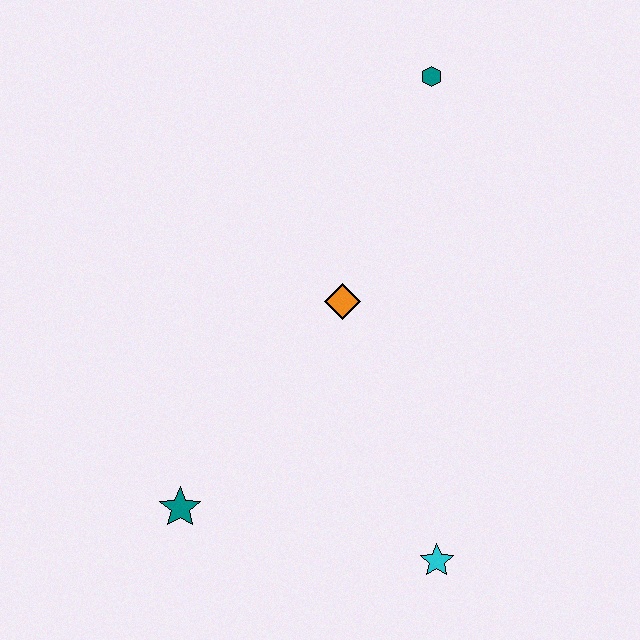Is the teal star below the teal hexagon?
Yes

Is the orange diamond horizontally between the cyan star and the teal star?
Yes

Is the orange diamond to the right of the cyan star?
No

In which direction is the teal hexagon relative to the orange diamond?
The teal hexagon is above the orange diamond.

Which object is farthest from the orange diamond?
The cyan star is farthest from the orange diamond.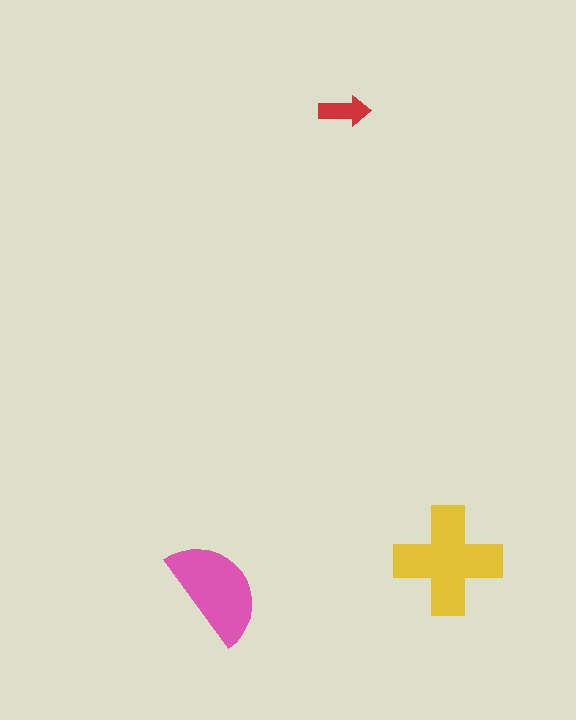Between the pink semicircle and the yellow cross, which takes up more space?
The yellow cross.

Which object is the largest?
The yellow cross.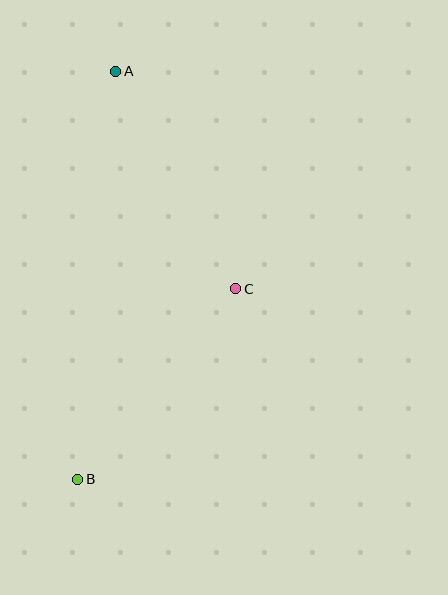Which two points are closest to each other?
Points B and C are closest to each other.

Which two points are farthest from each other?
Points A and B are farthest from each other.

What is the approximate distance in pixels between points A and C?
The distance between A and C is approximately 249 pixels.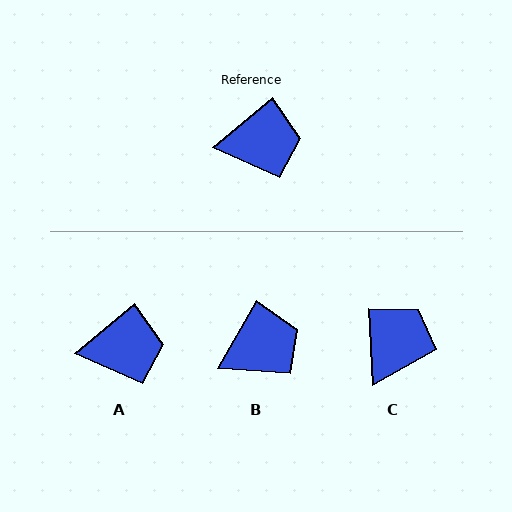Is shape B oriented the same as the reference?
No, it is off by about 20 degrees.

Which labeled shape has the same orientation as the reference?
A.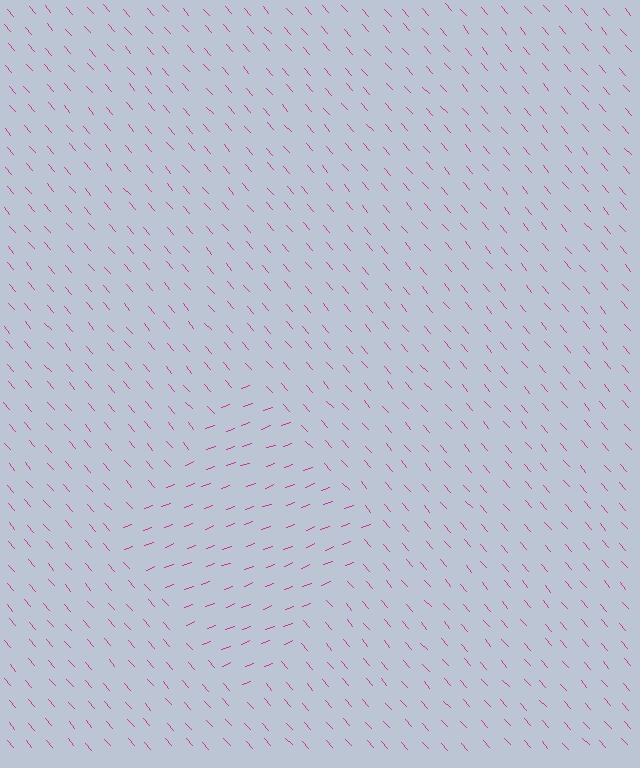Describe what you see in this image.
The image is filled with small magenta line segments. A diamond region in the image has lines oriented differently from the surrounding lines, creating a visible texture boundary.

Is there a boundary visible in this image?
Yes, there is a texture boundary formed by a change in line orientation.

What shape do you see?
I see a diamond.